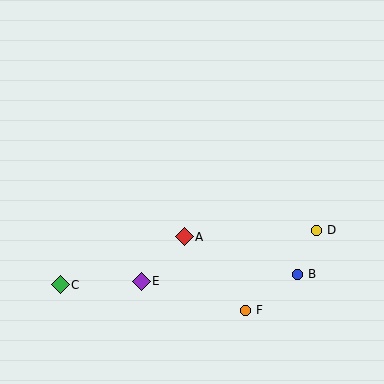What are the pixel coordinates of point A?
Point A is at (184, 237).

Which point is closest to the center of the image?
Point A at (184, 237) is closest to the center.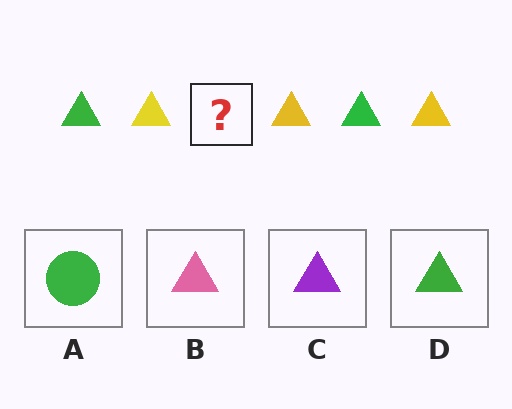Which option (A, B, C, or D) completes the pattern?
D.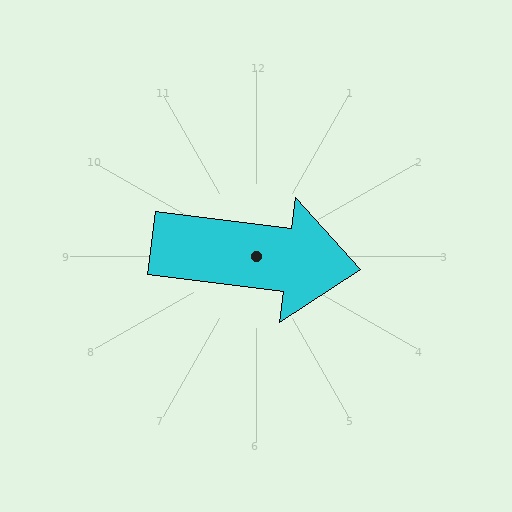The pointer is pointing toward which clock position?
Roughly 3 o'clock.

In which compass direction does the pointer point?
East.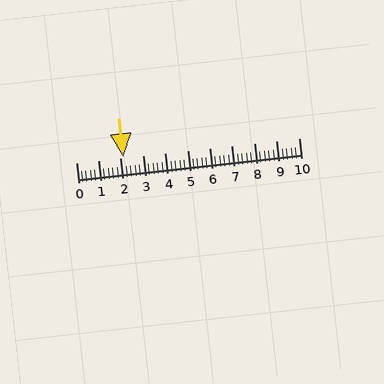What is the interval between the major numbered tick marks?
The major tick marks are spaced 1 units apart.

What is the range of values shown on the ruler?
The ruler shows values from 0 to 10.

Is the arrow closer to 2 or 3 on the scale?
The arrow is closer to 2.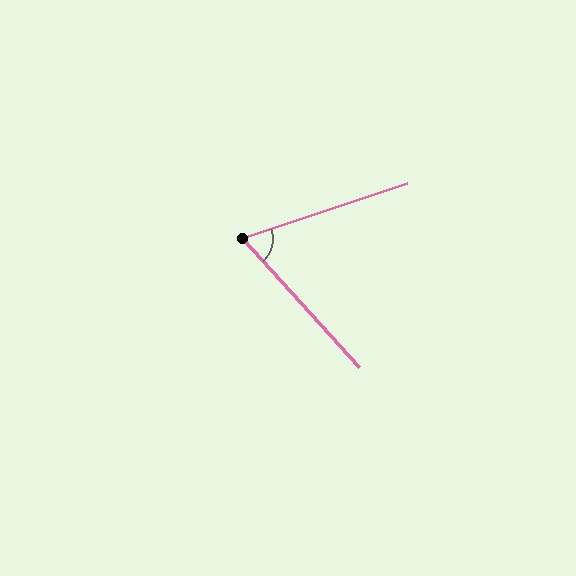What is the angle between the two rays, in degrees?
Approximately 66 degrees.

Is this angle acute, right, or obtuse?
It is acute.